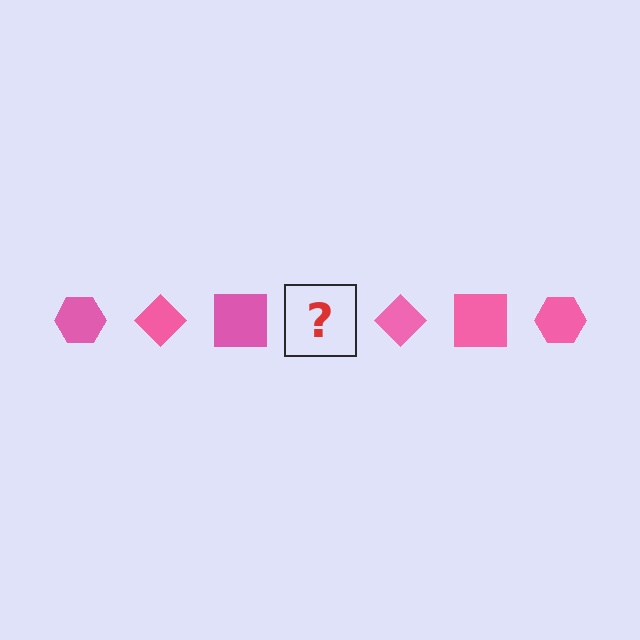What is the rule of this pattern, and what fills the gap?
The rule is that the pattern cycles through hexagon, diamond, square shapes in pink. The gap should be filled with a pink hexagon.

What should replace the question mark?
The question mark should be replaced with a pink hexagon.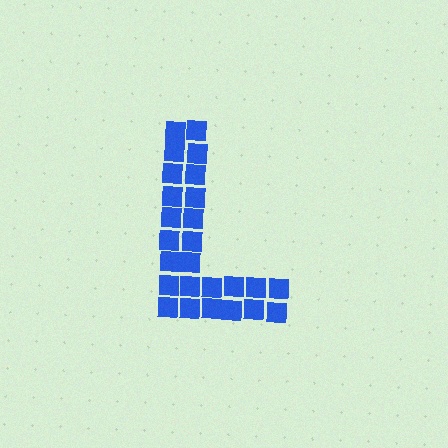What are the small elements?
The small elements are squares.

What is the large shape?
The large shape is the letter L.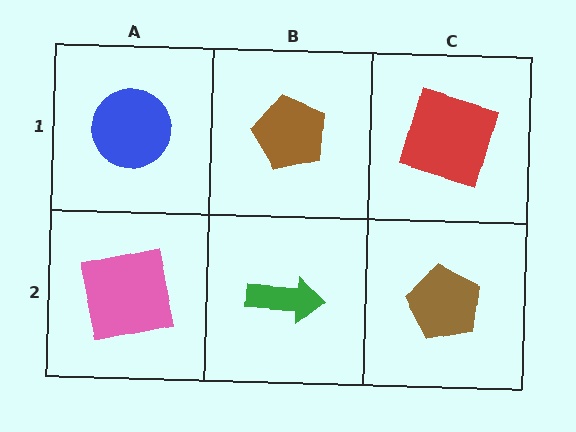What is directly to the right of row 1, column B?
A red square.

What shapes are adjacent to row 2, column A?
A blue circle (row 1, column A), a green arrow (row 2, column B).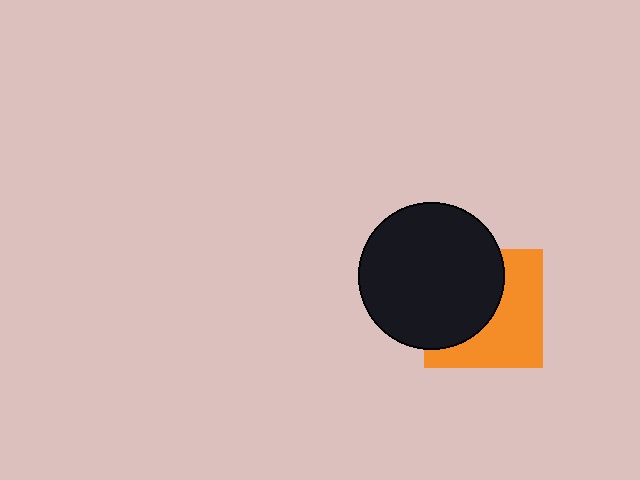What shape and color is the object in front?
The object in front is a black circle.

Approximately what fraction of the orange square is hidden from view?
Roughly 49% of the orange square is hidden behind the black circle.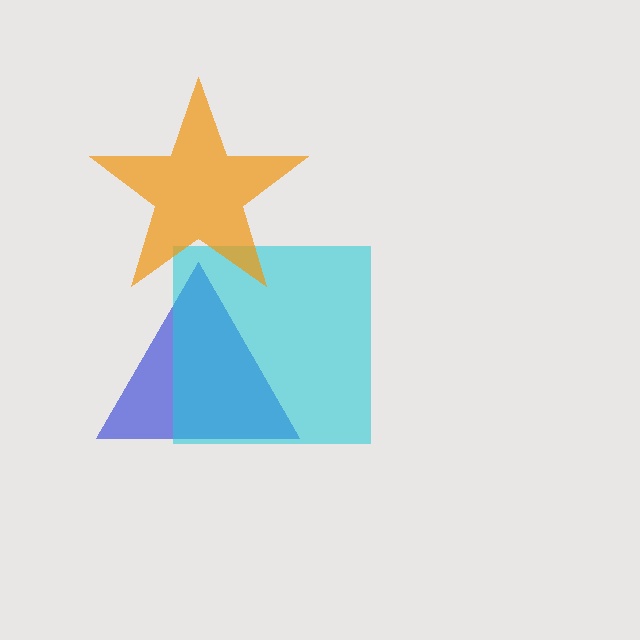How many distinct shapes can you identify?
There are 3 distinct shapes: a blue triangle, a cyan square, an orange star.